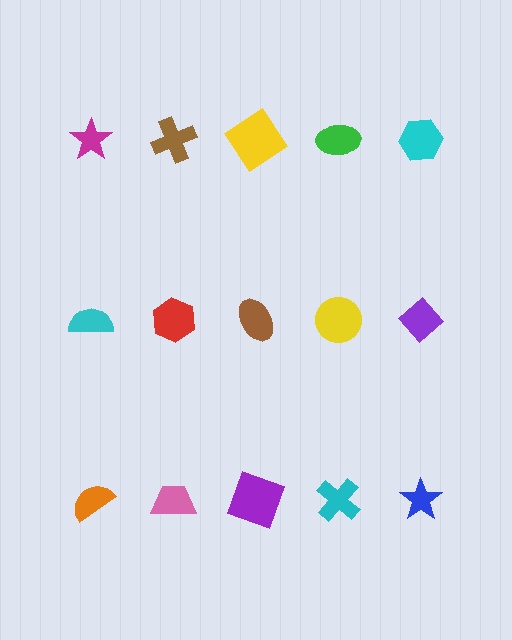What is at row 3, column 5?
A blue star.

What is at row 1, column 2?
A brown cross.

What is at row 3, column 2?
A pink trapezoid.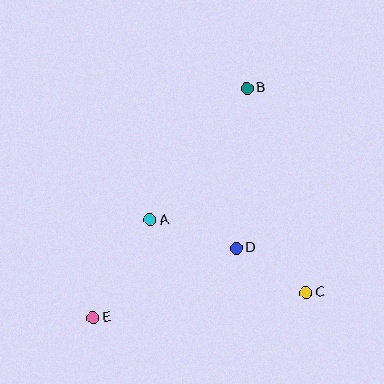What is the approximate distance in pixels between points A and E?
The distance between A and E is approximately 113 pixels.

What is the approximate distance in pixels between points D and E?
The distance between D and E is approximately 159 pixels.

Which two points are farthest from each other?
Points B and E are farthest from each other.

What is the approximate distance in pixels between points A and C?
The distance between A and C is approximately 172 pixels.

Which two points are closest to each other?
Points C and D are closest to each other.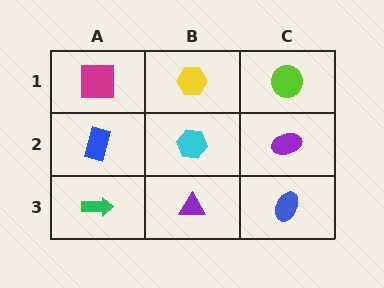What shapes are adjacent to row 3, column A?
A blue rectangle (row 2, column A), a purple triangle (row 3, column B).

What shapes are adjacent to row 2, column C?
A lime circle (row 1, column C), a blue ellipse (row 3, column C), a cyan hexagon (row 2, column B).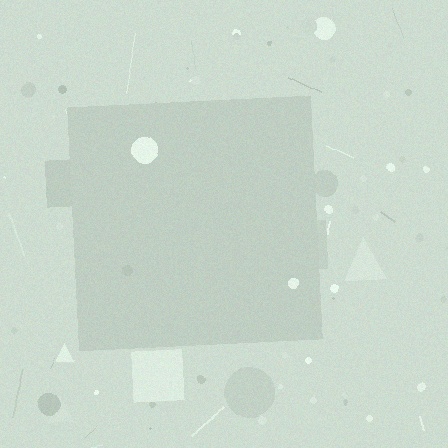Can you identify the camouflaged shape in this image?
The camouflaged shape is a square.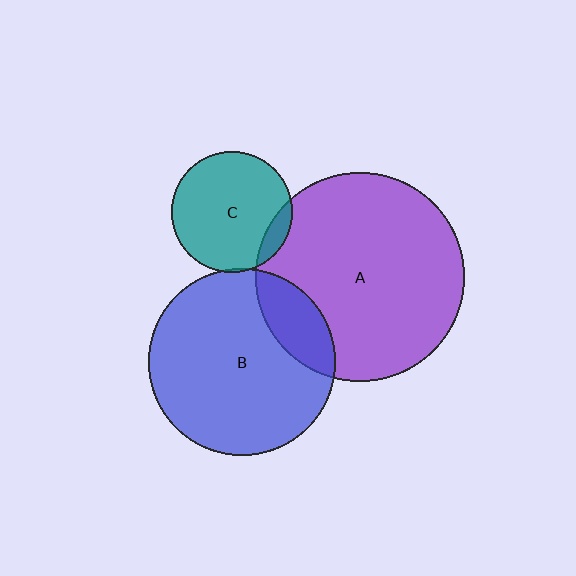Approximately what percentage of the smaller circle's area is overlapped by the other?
Approximately 20%.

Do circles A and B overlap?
Yes.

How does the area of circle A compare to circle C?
Approximately 3.0 times.